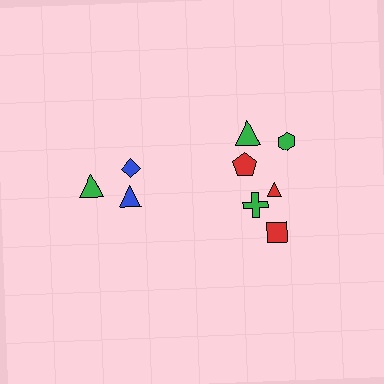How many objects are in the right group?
There are 6 objects.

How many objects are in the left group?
There are 3 objects.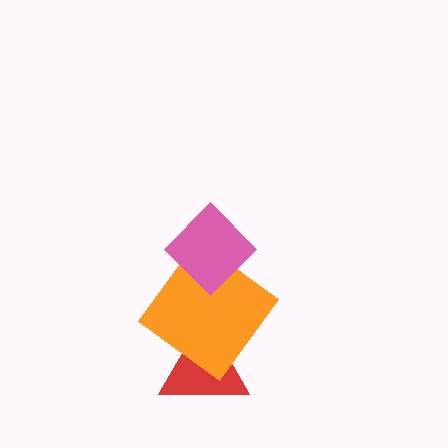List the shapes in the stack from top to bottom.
From top to bottom: the pink diamond, the orange diamond, the red triangle.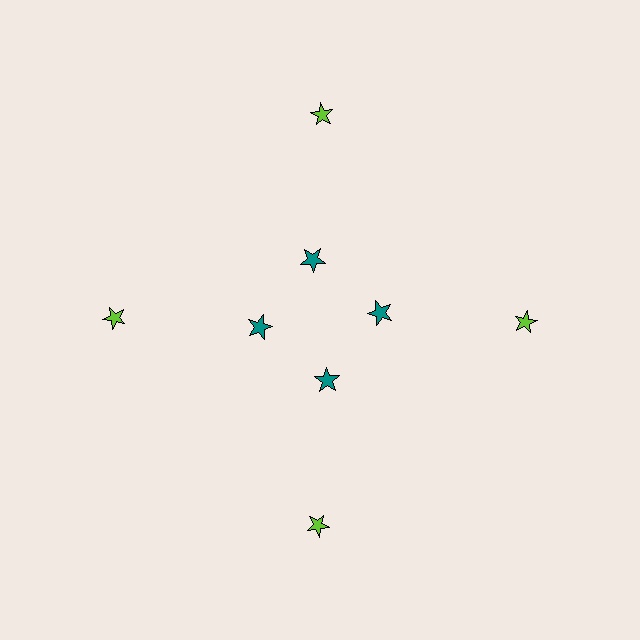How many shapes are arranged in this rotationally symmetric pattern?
There are 8 shapes, arranged in 4 groups of 2.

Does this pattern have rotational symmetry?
Yes, this pattern has 4-fold rotational symmetry. It looks the same after rotating 90 degrees around the center.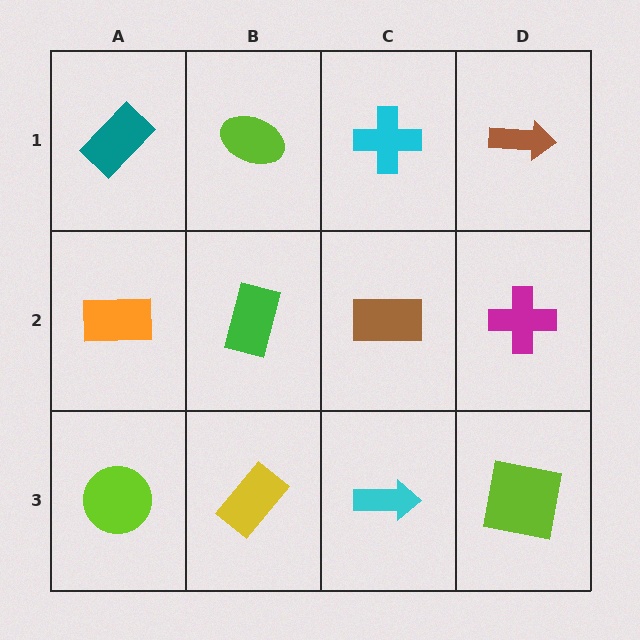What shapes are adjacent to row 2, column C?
A cyan cross (row 1, column C), a cyan arrow (row 3, column C), a green rectangle (row 2, column B), a magenta cross (row 2, column D).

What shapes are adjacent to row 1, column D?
A magenta cross (row 2, column D), a cyan cross (row 1, column C).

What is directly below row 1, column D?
A magenta cross.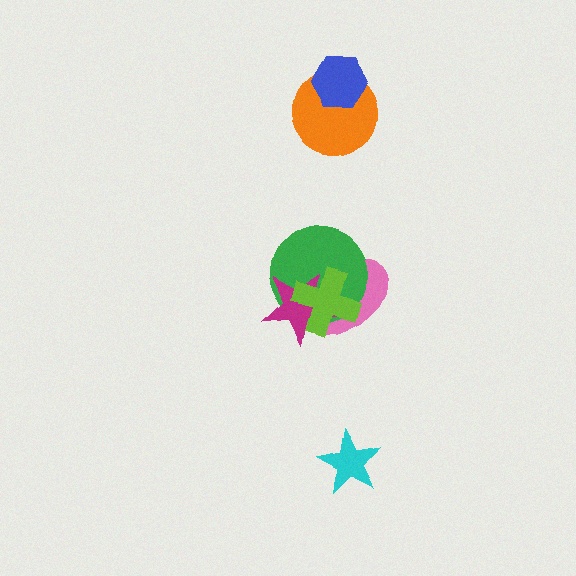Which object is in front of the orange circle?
The blue hexagon is in front of the orange circle.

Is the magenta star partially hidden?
Yes, it is partially covered by another shape.